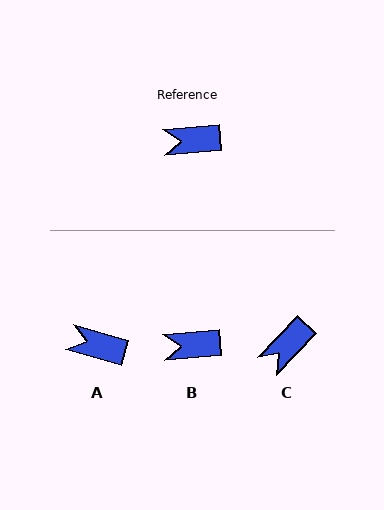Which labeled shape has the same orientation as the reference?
B.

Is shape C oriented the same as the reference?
No, it is off by about 42 degrees.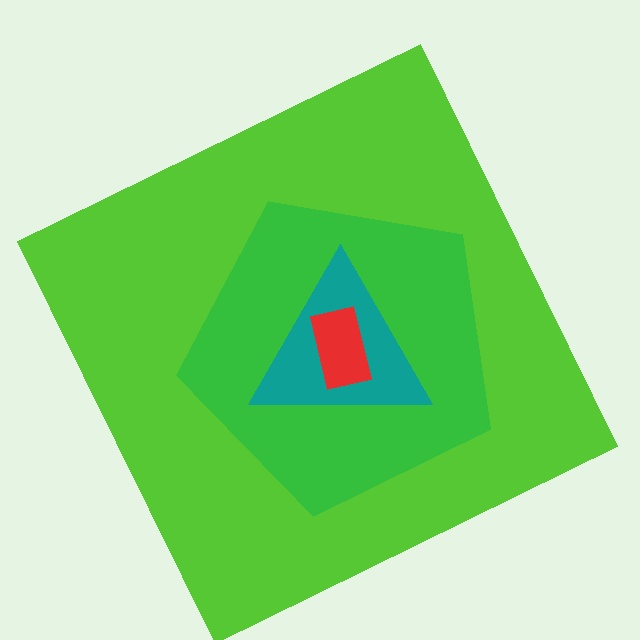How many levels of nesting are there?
4.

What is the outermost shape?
The lime square.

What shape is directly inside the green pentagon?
The teal triangle.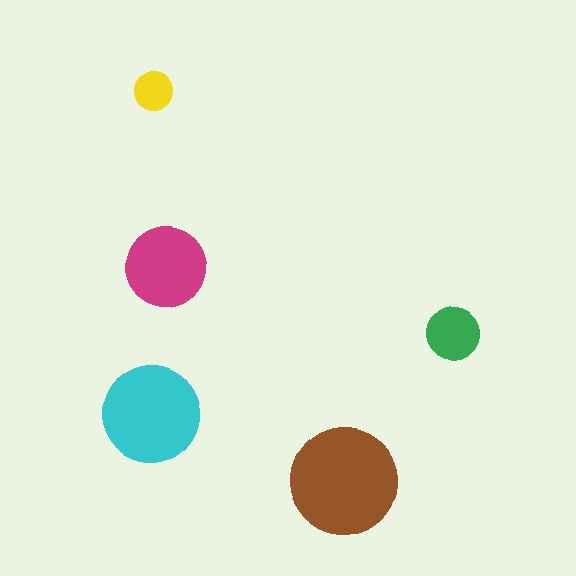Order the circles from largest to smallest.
the brown one, the cyan one, the magenta one, the green one, the yellow one.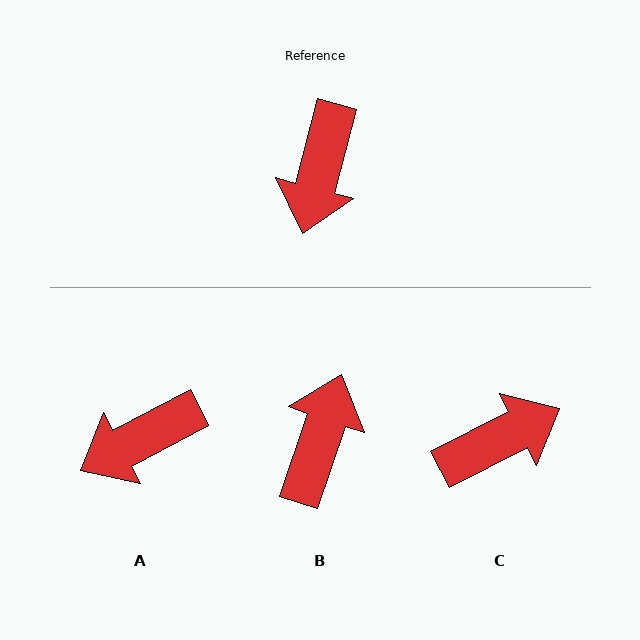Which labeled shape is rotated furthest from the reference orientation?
B, about 177 degrees away.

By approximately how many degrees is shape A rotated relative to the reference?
Approximately 47 degrees clockwise.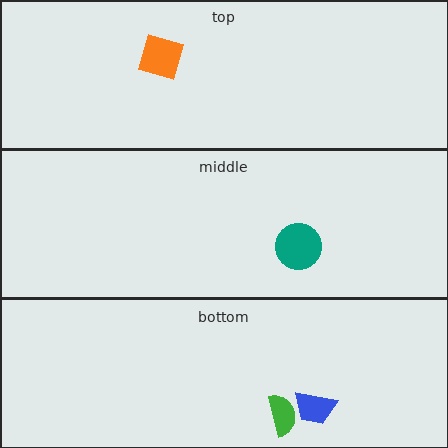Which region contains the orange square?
The top region.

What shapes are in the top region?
The orange square.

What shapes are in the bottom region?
The green semicircle, the blue trapezoid.